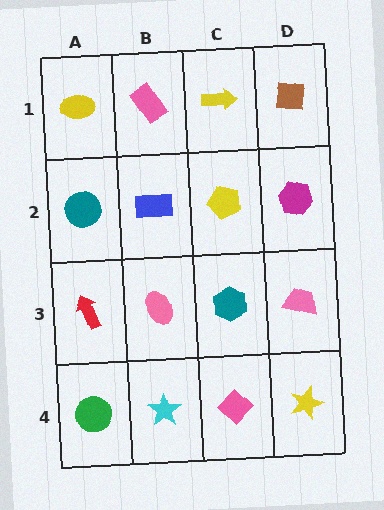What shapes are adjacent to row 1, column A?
A teal circle (row 2, column A), a pink rectangle (row 1, column B).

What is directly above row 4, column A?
A red arrow.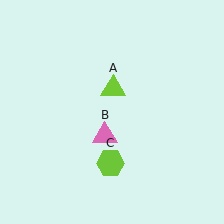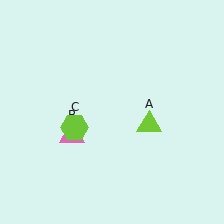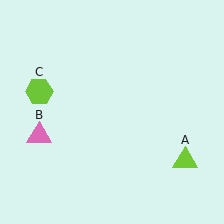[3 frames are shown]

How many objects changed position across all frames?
3 objects changed position: lime triangle (object A), pink triangle (object B), lime hexagon (object C).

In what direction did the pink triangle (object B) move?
The pink triangle (object B) moved left.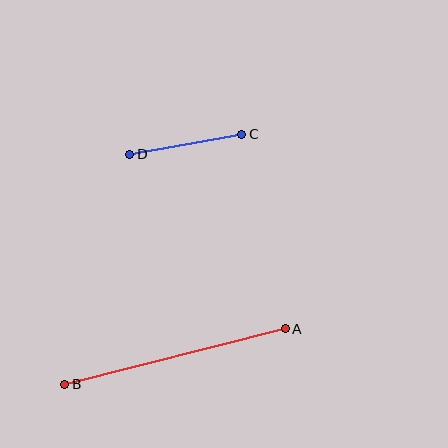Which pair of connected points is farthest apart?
Points A and B are farthest apart.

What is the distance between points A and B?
The distance is approximately 227 pixels.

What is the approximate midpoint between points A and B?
The midpoint is at approximately (175, 357) pixels.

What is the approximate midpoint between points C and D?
The midpoint is at approximately (186, 144) pixels.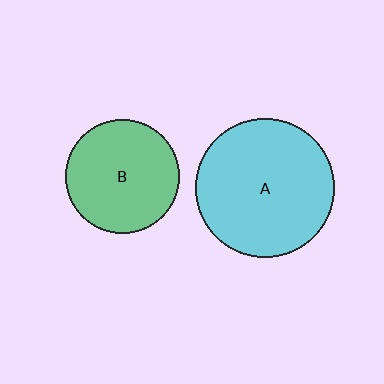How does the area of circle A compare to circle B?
Approximately 1.5 times.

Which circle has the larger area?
Circle A (cyan).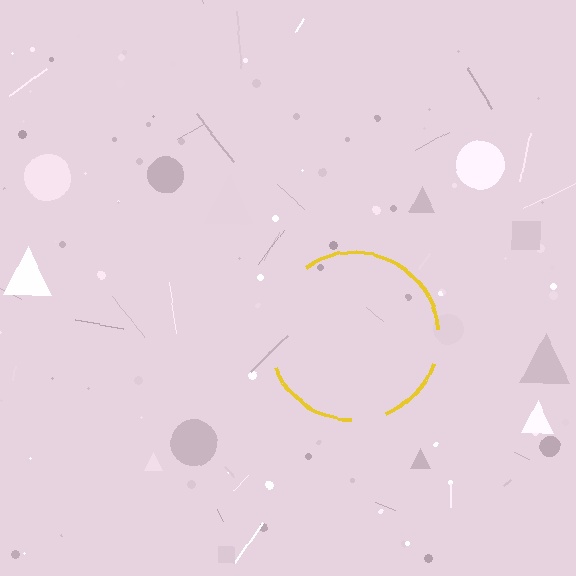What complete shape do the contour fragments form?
The contour fragments form a circle.